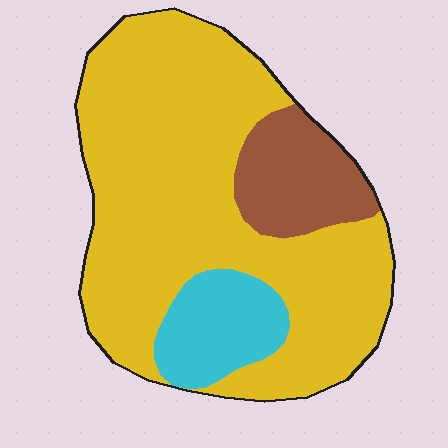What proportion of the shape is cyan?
Cyan takes up about one eighth (1/8) of the shape.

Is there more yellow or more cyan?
Yellow.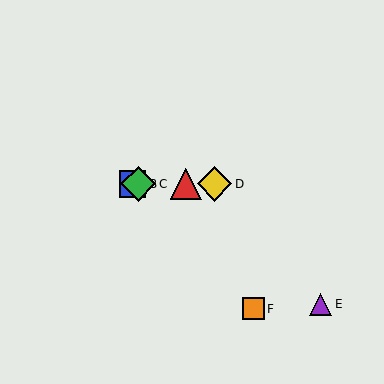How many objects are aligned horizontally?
4 objects (A, B, C, D) are aligned horizontally.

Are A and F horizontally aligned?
No, A is at y≈184 and F is at y≈309.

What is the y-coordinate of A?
Object A is at y≈184.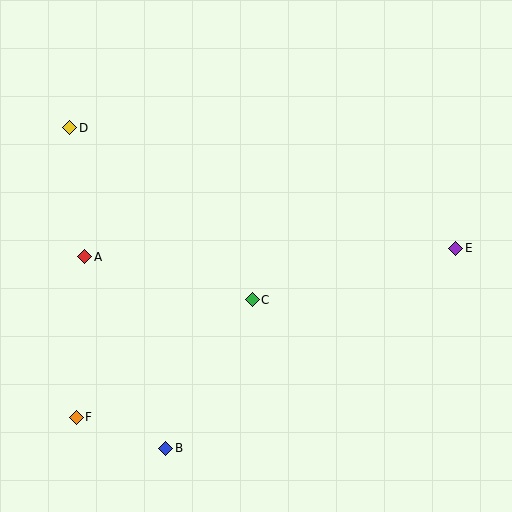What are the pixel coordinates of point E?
Point E is at (456, 248).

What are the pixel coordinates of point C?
Point C is at (252, 300).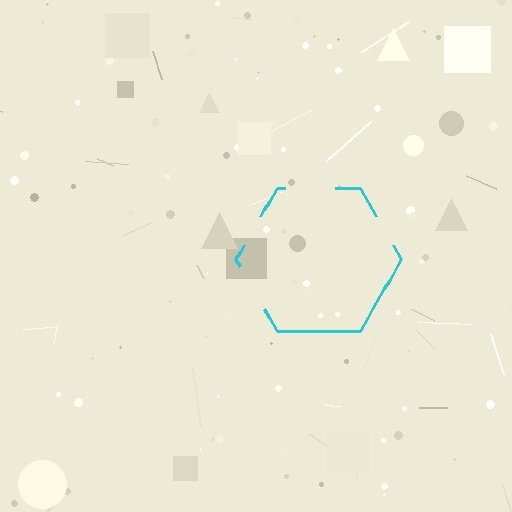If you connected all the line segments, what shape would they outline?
They would outline a hexagon.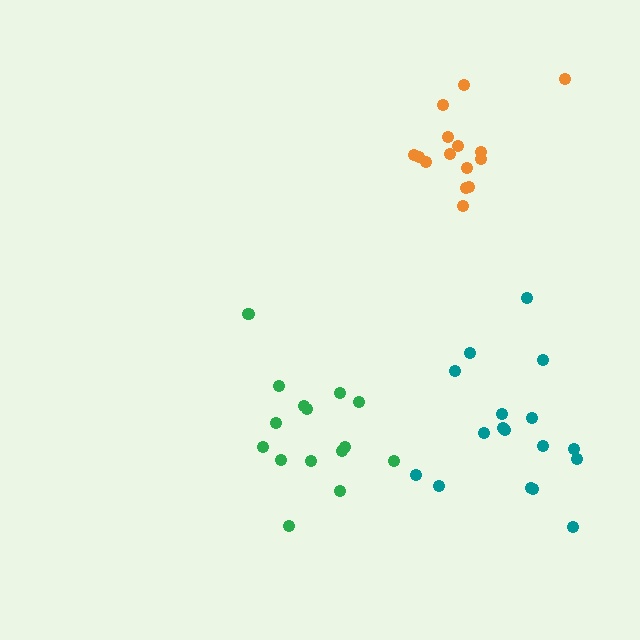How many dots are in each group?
Group 1: 17 dots, Group 2: 15 dots, Group 3: 15 dots (47 total).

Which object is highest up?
The orange cluster is topmost.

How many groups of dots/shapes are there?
There are 3 groups.